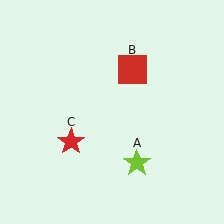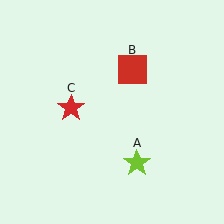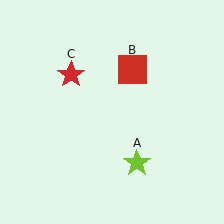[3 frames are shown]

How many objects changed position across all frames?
1 object changed position: red star (object C).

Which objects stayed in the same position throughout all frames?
Lime star (object A) and red square (object B) remained stationary.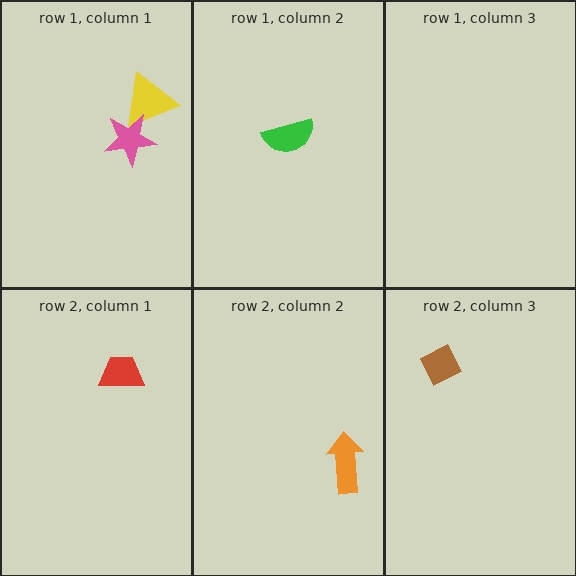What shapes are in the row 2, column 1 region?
The red trapezoid.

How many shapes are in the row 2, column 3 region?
1.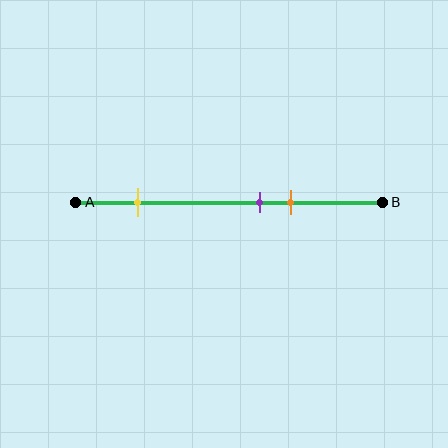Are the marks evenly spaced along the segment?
No, the marks are not evenly spaced.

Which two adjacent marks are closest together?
The purple and orange marks are the closest adjacent pair.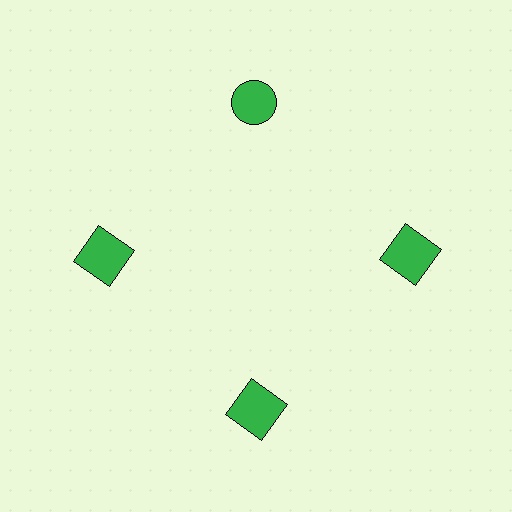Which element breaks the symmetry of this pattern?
The green circle at roughly the 12 o'clock position breaks the symmetry. All other shapes are green squares.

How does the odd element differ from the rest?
It has a different shape: circle instead of square.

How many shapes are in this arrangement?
There are 4 shapes arranged in a ring pattern.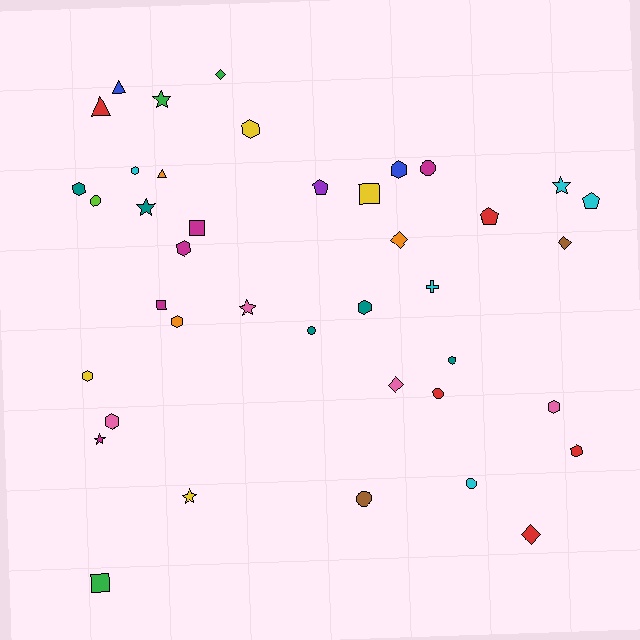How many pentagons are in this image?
There are 3 pentagons.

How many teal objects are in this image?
There are 5 teal objects.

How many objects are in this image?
There are 40 objects.